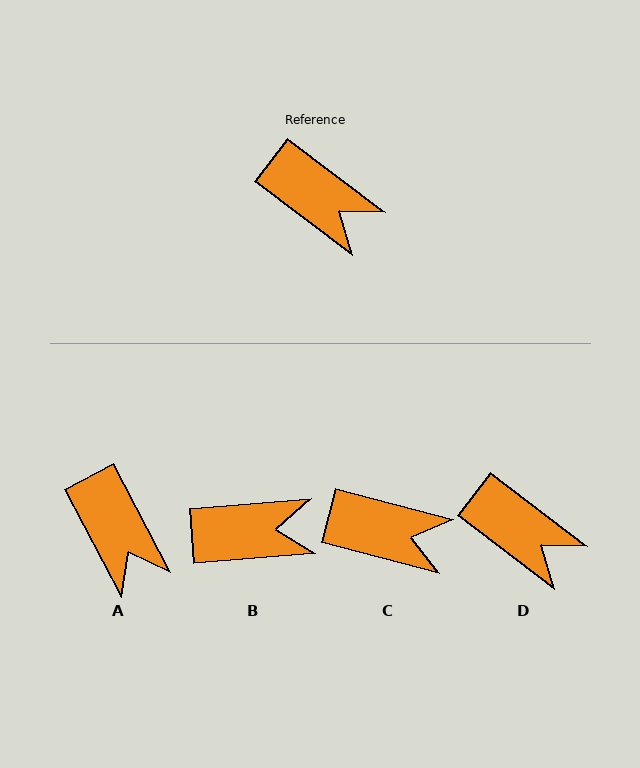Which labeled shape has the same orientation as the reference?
D.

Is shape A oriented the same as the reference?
No, it is off by about 25 degrees.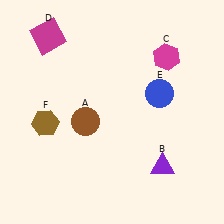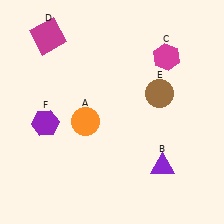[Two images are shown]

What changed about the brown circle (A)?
In Image 1, A is brown. In Image 2, it changed to orange.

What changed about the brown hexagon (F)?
In Image 1, F is brown. In Image 2, it changed to purple.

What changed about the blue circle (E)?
In Image 1, E is blue. In Image 2, it changed to brown.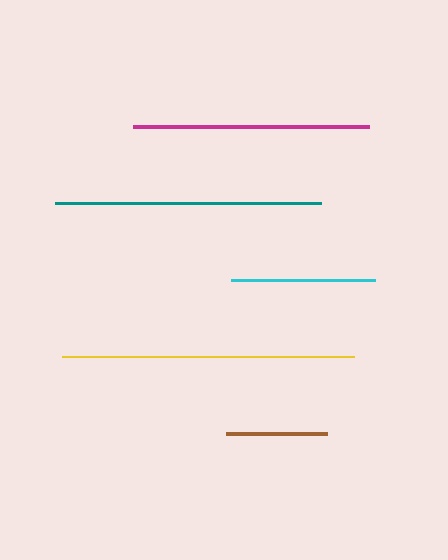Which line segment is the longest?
The yellow line is the longest at approximately 292 pixels.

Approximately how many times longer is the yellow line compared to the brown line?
The yellow line is approximately 2.9 times the length of the brown line.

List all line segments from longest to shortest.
From longest to shortest: yellow, teal, magenta, cyan, brown.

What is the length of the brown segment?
The brown segment is approximately 101 pixels long.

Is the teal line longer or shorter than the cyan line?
The teal line is longer than the cyan line.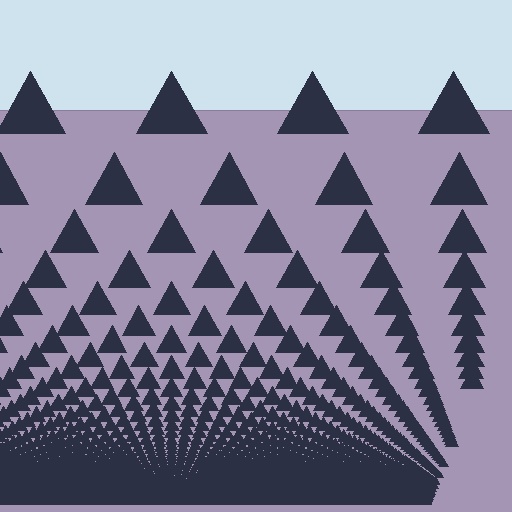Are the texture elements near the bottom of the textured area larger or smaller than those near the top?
Smaller. The gradient is inverted — elements near the bottom are smaller and denser.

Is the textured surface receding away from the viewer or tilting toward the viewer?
The surface appears to tilt toward the viewer. Texture elements get larger and sparser toward the top.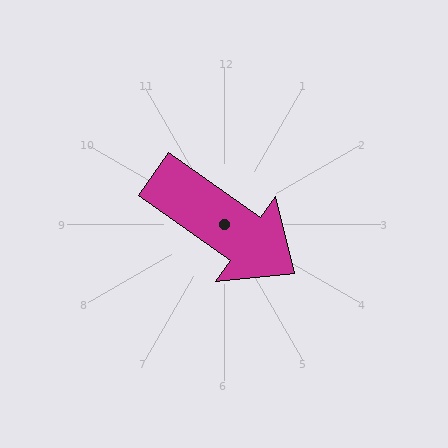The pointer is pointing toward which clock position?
Roughly 4 o'clock.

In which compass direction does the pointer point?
Southeast.